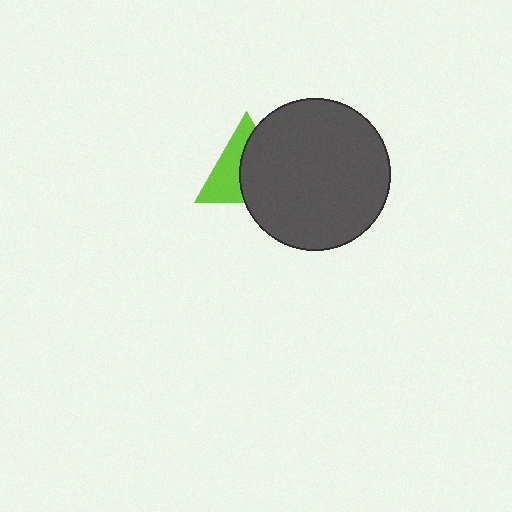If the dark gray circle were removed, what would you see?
You would see the complete lime triangle.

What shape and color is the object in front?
The object in front is a dark gray circle.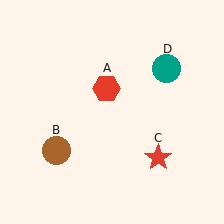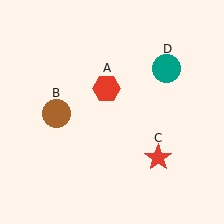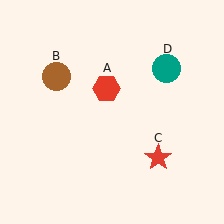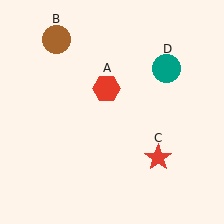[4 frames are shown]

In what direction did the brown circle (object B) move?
The brown circle (object B) moved up.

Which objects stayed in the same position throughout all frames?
Red hexagon (object A) and red star (object C) and teal circle (object D) remained stationary.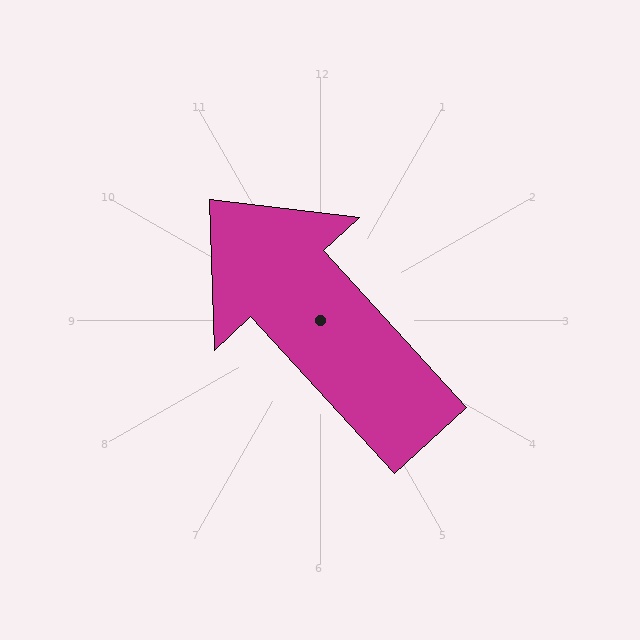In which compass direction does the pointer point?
Northwest.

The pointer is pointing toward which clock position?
Roughly 11 o'clock.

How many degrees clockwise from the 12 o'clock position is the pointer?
Approximately 318 degrees.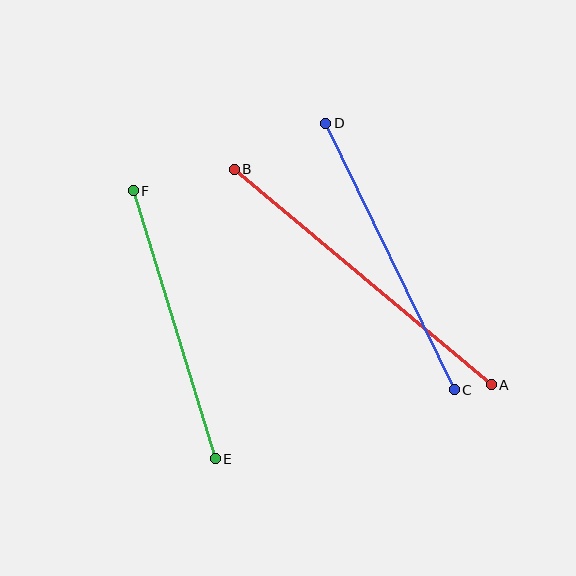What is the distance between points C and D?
The distance is approximately 296 pixels.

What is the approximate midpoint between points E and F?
The midpoint is at approximately (174, 325) pixels.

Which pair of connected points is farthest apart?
Points A and B are farthest apart.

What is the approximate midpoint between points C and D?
The midpoint is at approximately (390, 256) pixels.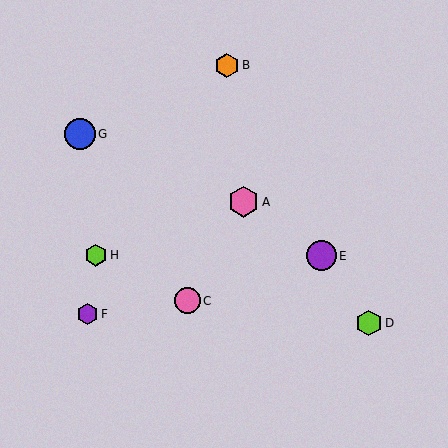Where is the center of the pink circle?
The center of the pink circle is at (187, 301).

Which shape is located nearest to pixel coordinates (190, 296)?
The pink circle (labeled C) at (187, 301) is nearest to that location.